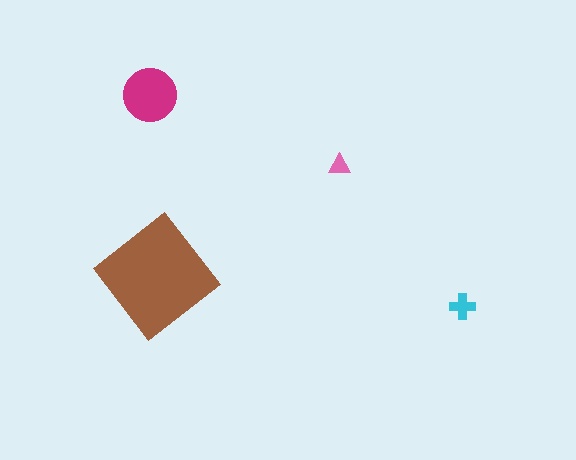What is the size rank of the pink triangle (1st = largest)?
4th.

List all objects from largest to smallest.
The brown diamond, the magenta circle, the cyan cross, the pink triangle.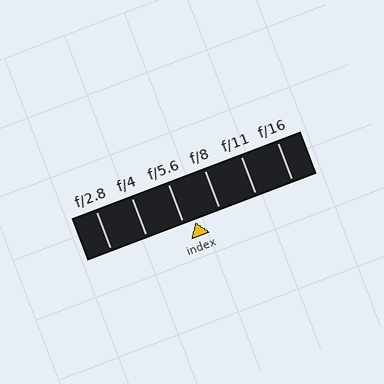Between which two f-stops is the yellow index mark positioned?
The index mark is between f/5.6 and f/8.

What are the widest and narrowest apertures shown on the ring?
The widest aperture shown is f/2.8 and the narrowest is f/16.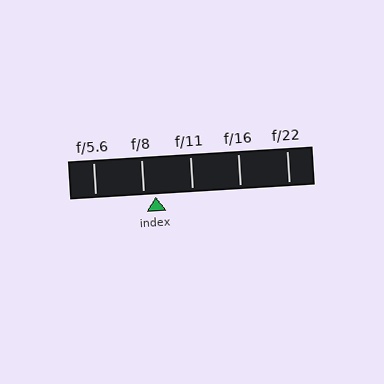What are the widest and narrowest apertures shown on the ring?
The widest aperture shown is f/5.6 and the narrowest is f/22.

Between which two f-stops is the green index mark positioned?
The index mark is between f/8 and f/11.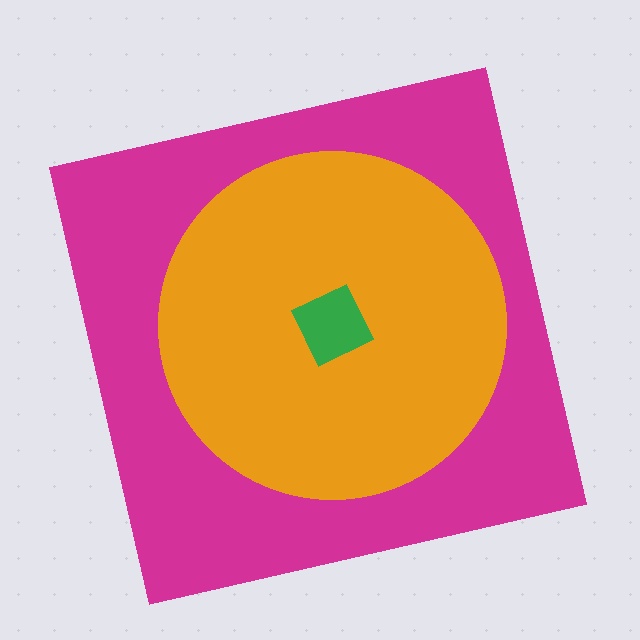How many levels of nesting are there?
3.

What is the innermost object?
The green diamond.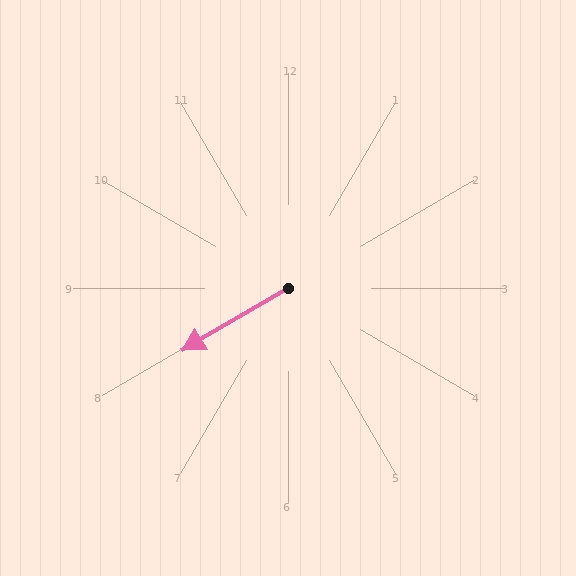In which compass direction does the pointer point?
Southwest.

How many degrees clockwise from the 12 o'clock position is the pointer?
Approximately 239 degrees.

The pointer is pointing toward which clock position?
Roughly 8 o'clock.